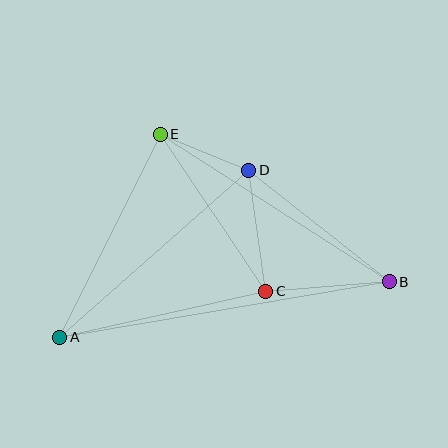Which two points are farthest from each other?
Points A and B are farthest from each other.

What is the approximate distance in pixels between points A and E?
The distance between A and E is approximately 226 pixels.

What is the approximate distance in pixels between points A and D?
The distance between A and D is approximately 252 pixels.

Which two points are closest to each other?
Points D and E are closest to each other.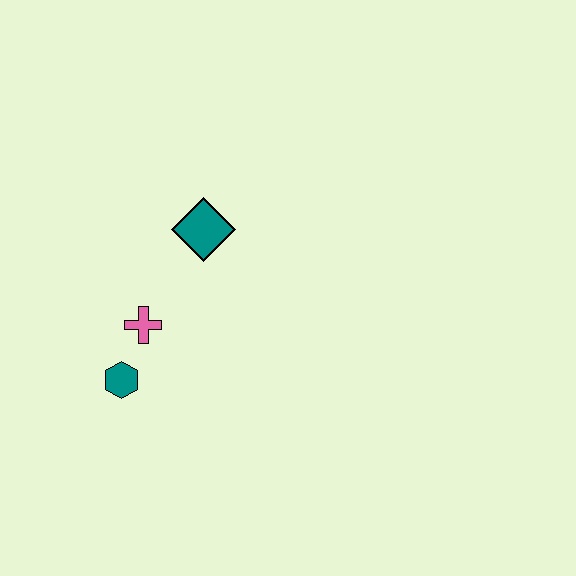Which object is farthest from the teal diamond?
The teal hexagon is farthest from the teal diamond.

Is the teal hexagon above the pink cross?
No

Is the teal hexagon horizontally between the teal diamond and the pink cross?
No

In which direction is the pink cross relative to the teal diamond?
The pink cross is below the teal diamond.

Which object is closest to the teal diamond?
The pink cross is closest to the teal diamond.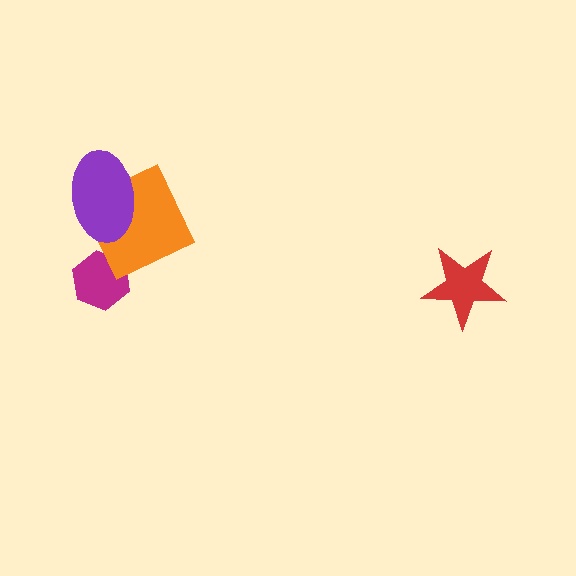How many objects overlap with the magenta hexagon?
0 objects overlap with the magenta hexagon.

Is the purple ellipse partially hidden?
No, no other shape covers it.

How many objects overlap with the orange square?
1 object overlaps with the orange square.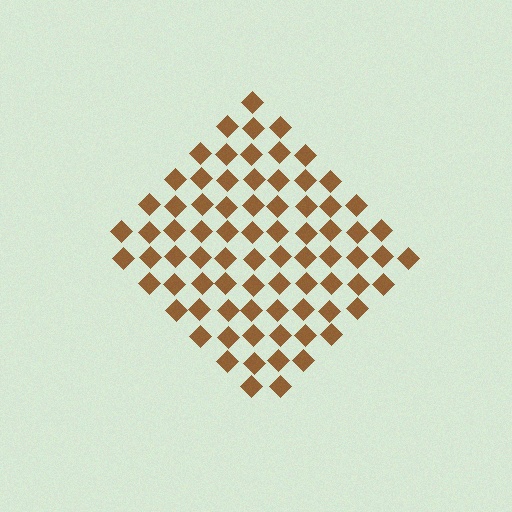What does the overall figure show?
The overall figure shows a diamond.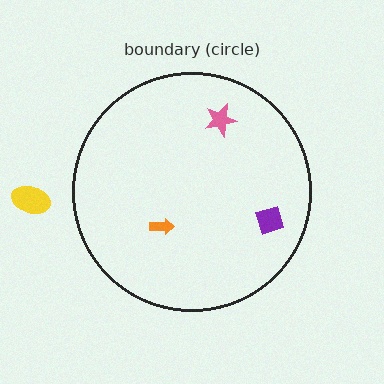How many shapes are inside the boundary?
3 inside, 1 outside.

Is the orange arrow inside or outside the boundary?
Inside.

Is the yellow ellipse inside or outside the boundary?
Outside.